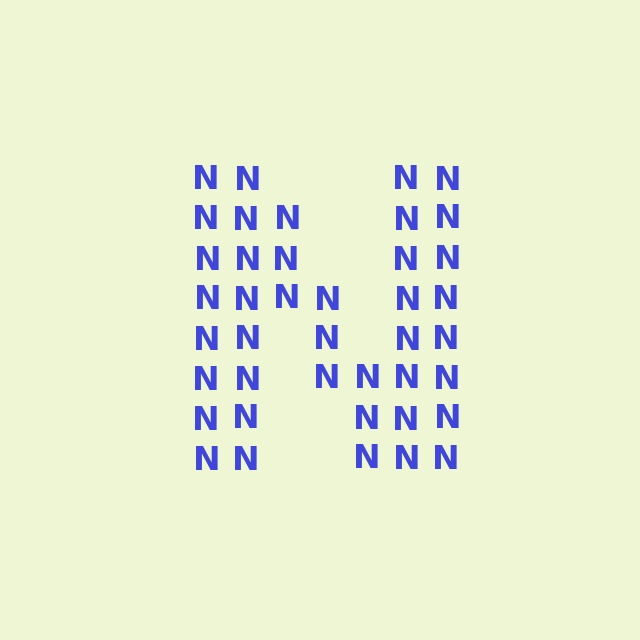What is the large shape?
The large shape is the letter N.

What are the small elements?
The small elements are letter N's.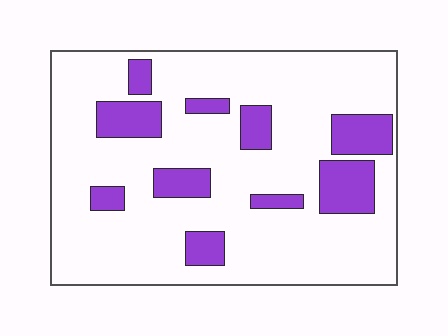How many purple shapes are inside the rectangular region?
10.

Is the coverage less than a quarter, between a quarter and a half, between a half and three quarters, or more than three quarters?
Less than a quarter.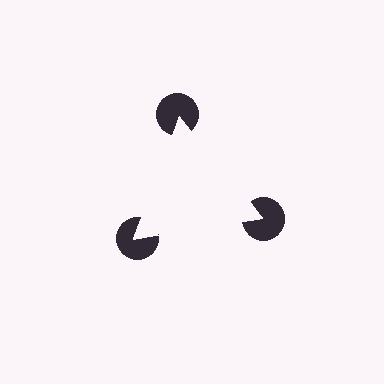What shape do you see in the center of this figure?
An illusory triangle — its edges are inferred from the aligned wedge cuts in the pac-man discs, not physically drawn.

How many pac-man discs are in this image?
There are 3 — one at each vertex of the illusory triangle.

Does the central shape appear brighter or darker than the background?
It typically appears slightly brighter than the background, even though no actual brightness change is drawn.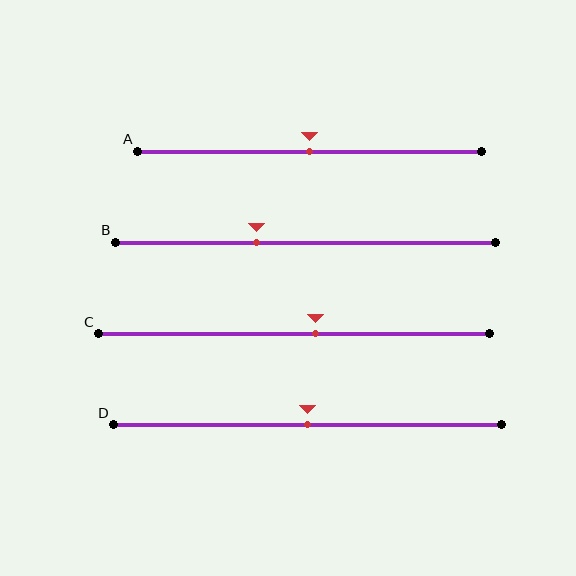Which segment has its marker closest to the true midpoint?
Segment A has its marker closest to the true midpoint.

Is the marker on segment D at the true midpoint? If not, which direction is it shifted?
Yes, the marker on segment D is at the true midpoint.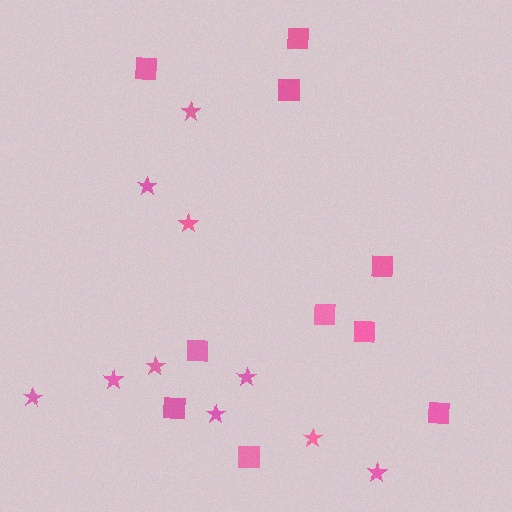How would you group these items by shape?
There are 2 groups: one group of squares (10) and one group of stars (10).